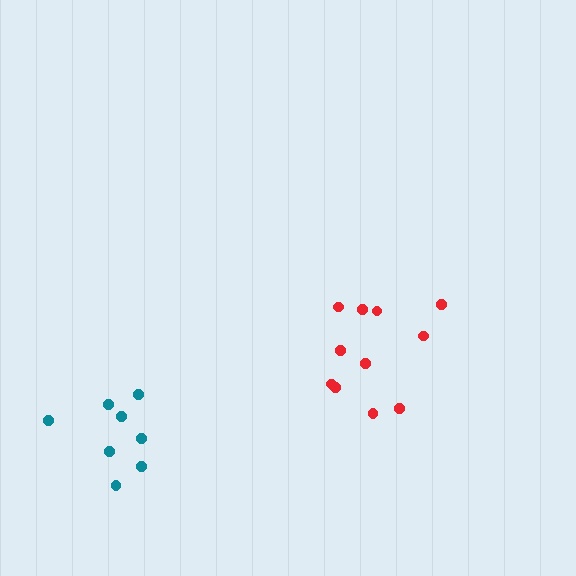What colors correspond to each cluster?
The clusters are colored: red, teal.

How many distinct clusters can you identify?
There are 2 distinct clusters.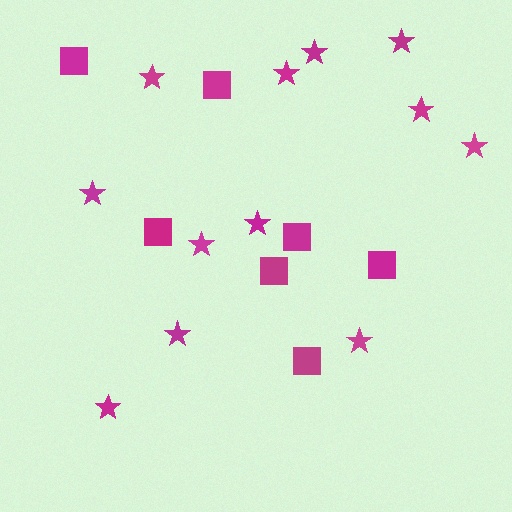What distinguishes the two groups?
There are 2 groups: one group of squares (7) and one group of stars (12).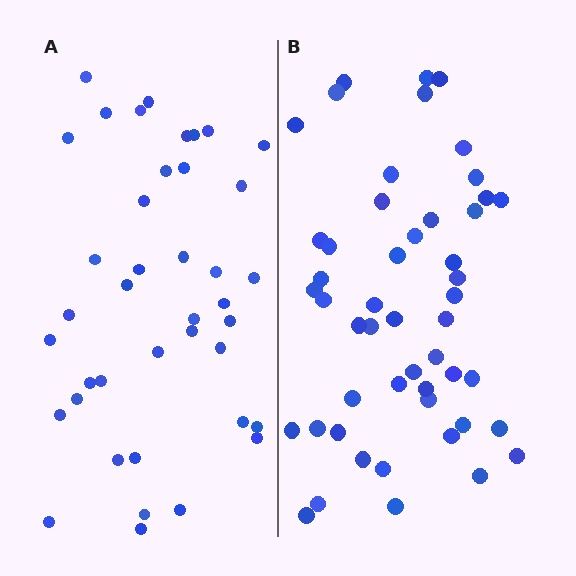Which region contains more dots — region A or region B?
Region B (the right region) has more dots.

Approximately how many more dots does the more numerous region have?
Region B has roughly 10 or so more dots than region A.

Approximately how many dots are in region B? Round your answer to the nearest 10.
About 50 dots.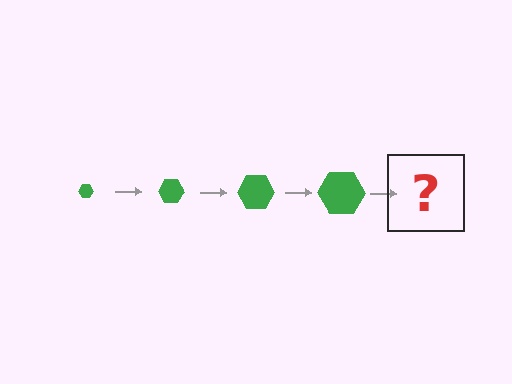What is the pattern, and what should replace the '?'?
The pattern is that the hexagon gets progressively larger each step. The '?' should be a green hexagon, larger than the previous one.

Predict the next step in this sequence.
The next step is a green hexagon, larger than the previous one.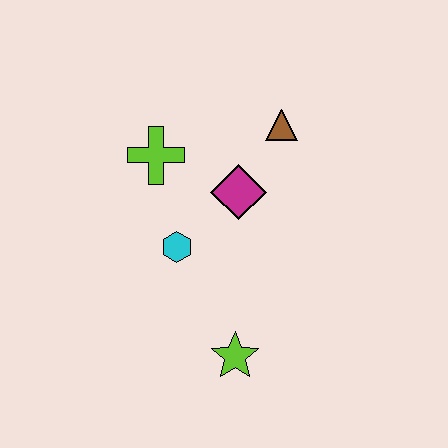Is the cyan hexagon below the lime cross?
Yes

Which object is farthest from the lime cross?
The lime star is farthest from the lime cross.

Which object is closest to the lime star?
The cyan hexagon is closest to the lime star.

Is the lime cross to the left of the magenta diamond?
Yes